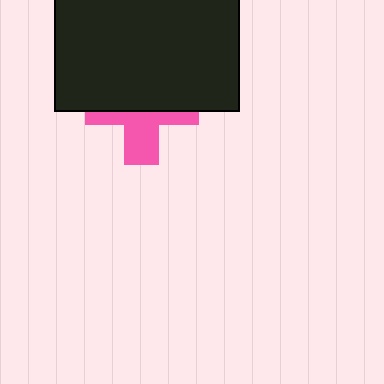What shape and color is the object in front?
The object in front is a black rectangle.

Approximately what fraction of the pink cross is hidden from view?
Roughly 57% of the pink cross is hidden behind the black rectangle.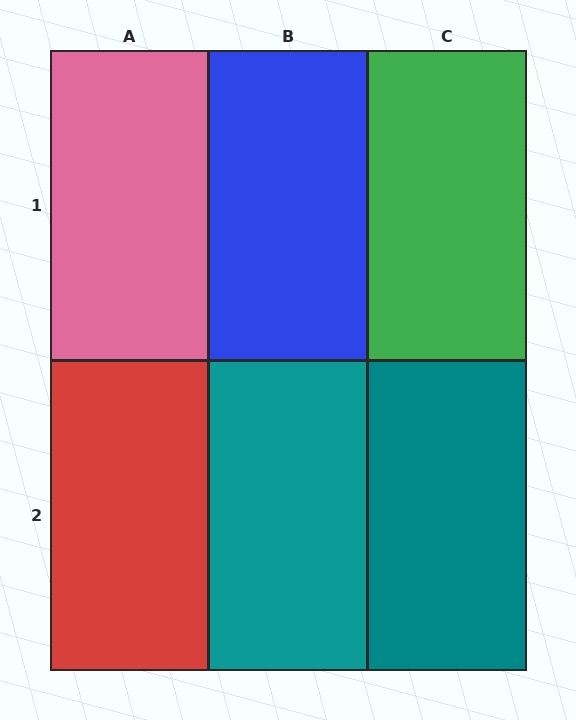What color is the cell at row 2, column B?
Teal.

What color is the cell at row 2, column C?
Teal.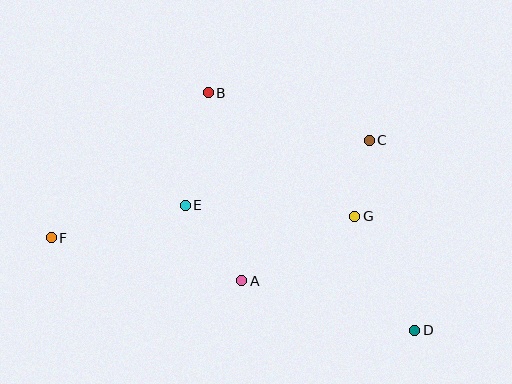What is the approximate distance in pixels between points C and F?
The distance between C and F is approximately 332 pixels.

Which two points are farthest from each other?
Points D and F are farthest from each other.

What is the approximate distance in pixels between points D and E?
The distance between D and E is approximately 261 pixels.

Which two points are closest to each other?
Points C and G are closest to each other.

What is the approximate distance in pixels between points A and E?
The distance between A and E is approximately 94 pixels.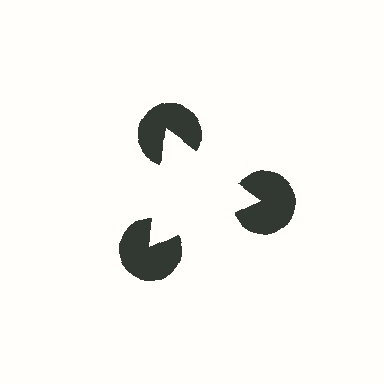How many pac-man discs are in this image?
There are 3 — one at each vertex of the illusory triangle.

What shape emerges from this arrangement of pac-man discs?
An illusory triangle — its edges are inferred from the aligned wedge cuts in the pac-man discs, not physically drawn.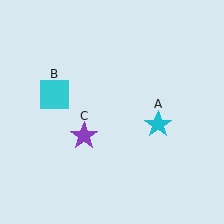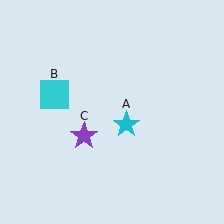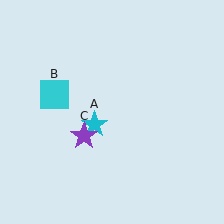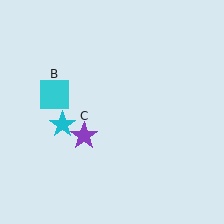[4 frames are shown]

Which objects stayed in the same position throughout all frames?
Cyan square (object B) and purple star (object C) remained stationary.